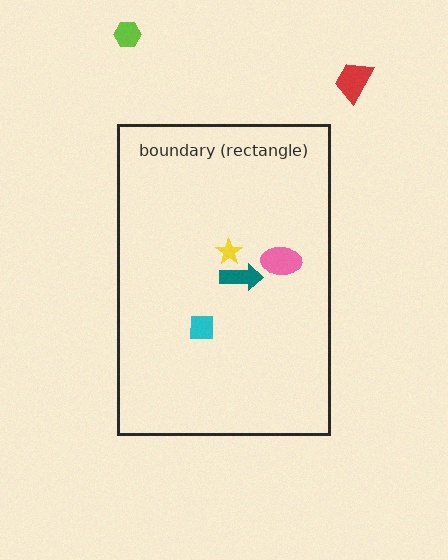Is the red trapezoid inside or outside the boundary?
Outside.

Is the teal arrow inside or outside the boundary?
Inside.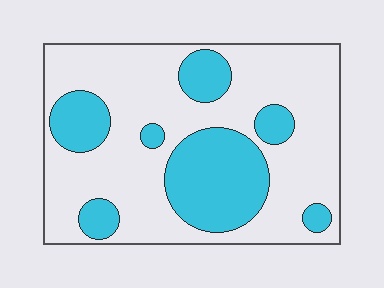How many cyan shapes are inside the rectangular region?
7.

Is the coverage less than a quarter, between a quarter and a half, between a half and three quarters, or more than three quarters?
Between a quarter and a half.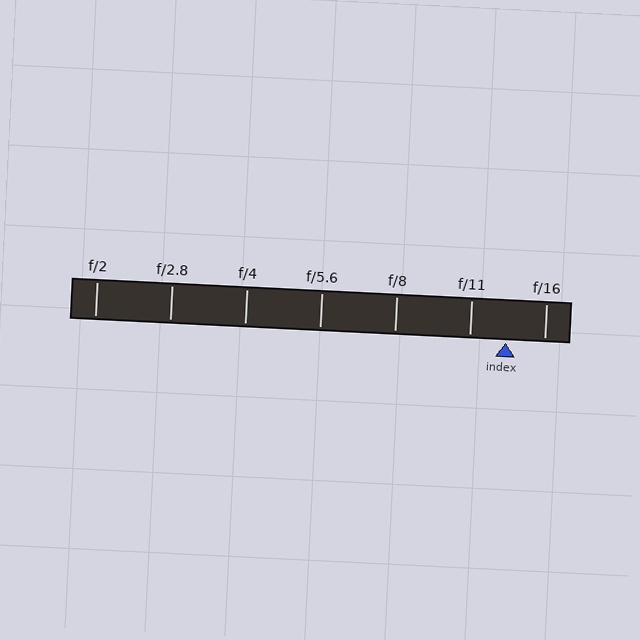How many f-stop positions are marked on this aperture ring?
There are 7 f-stop positions marked.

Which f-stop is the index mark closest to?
The index mark is closest to f/11.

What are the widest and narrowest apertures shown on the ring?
The widest aperture shown is f/2 and the narrowest is f/16.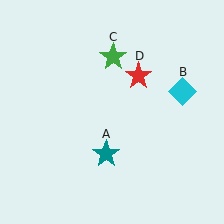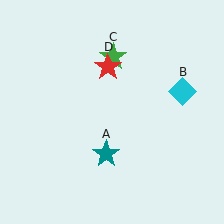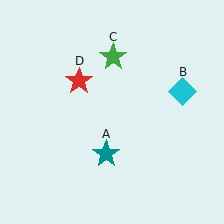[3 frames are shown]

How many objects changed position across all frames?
1 object changed position: red star (object D).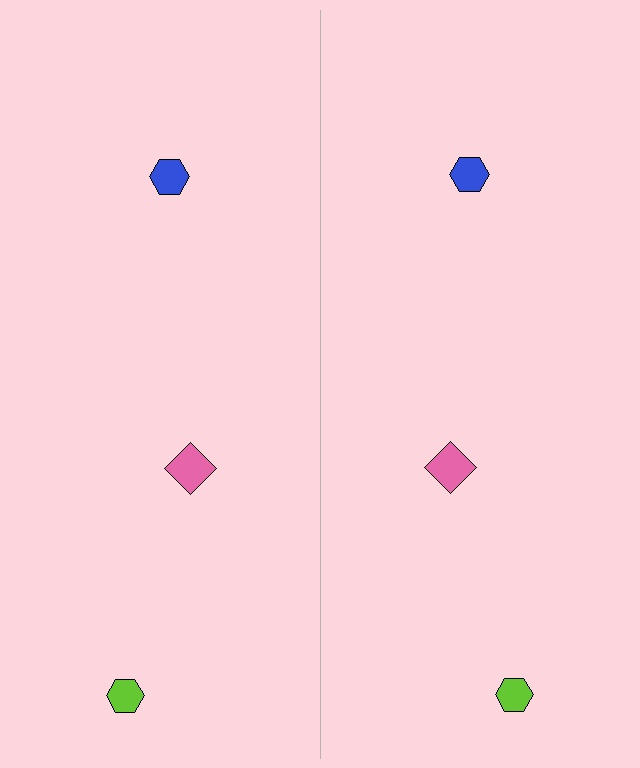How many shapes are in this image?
There are 6 shapes in this image.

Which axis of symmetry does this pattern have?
The pattern has a vertical axis of symmetry running through the center of the image.